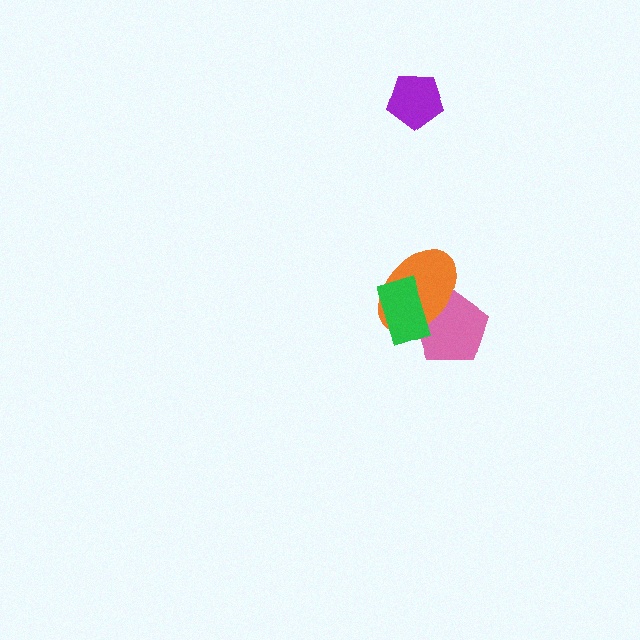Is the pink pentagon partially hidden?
Yes, it is partially covered by another shape.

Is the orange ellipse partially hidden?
Yes, it is partially covered by another shape.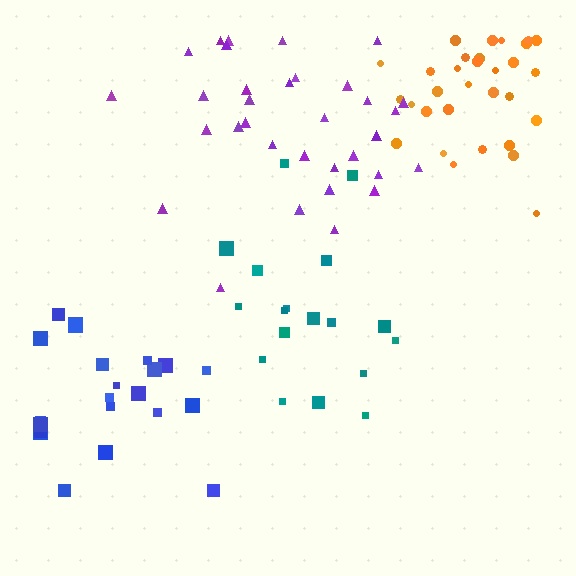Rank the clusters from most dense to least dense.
orange, purple, blue, teal.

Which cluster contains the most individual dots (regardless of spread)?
Purple (33).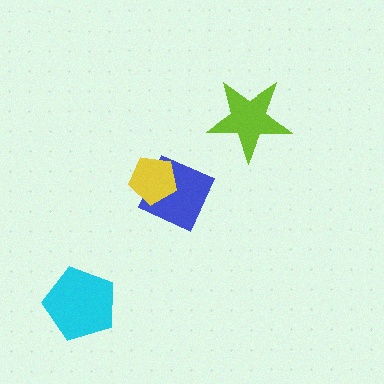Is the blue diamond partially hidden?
Yes, it is partially covered by another shape.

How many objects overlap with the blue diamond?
1 object overlaps with the blue diamond.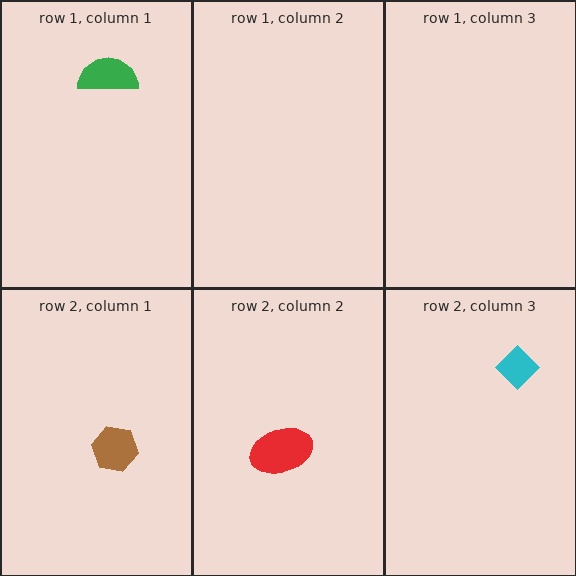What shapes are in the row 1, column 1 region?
The green semicircle.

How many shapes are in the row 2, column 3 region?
1.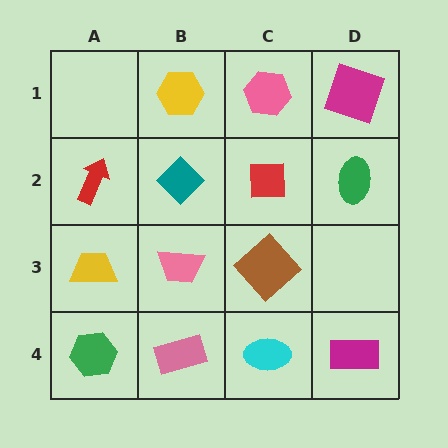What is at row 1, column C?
A pink hexagon.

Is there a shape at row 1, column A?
No, that cell is empty.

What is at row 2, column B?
A teal diamond.